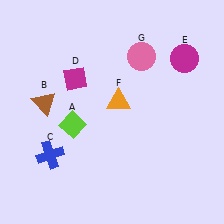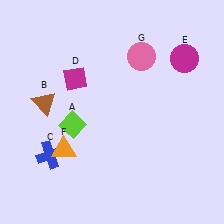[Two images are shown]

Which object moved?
The orange triangle (F) moved left.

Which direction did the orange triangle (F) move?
The orange triangle (F) moved left.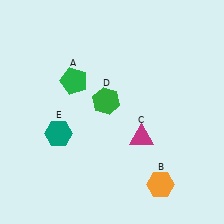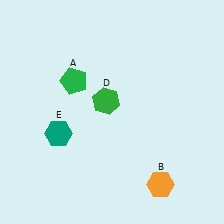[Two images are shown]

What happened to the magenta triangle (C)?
The magenta triangle (C) was removed in Image 2. It was in the bottom-right area of Image 1.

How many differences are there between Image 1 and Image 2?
There is 1 difference between the two images.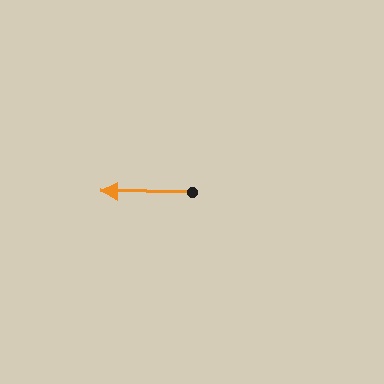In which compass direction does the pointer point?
West.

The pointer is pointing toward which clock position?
Roughly 9 o'clock.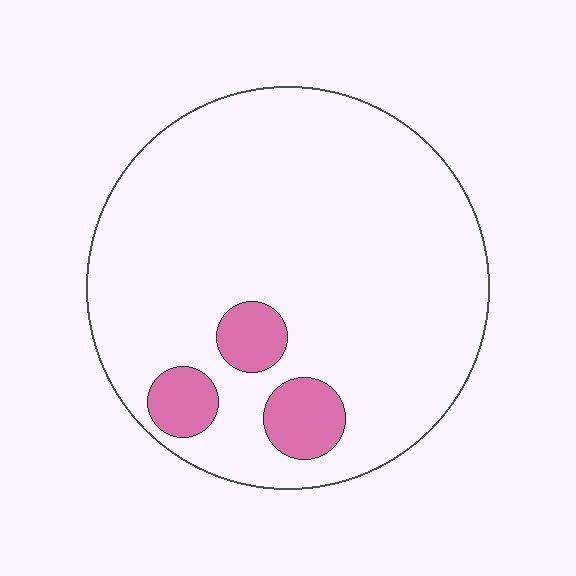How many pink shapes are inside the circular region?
3.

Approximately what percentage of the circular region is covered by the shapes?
Approximately 10%.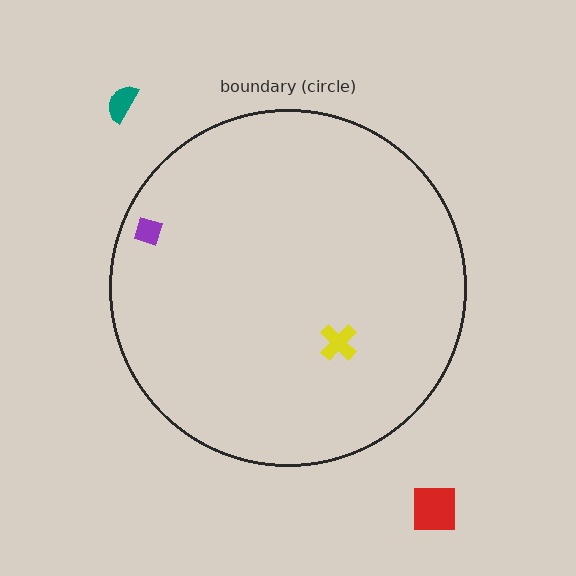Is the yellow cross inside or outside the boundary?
Inside.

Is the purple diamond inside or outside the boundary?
Inside.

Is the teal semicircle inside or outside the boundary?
Outside.